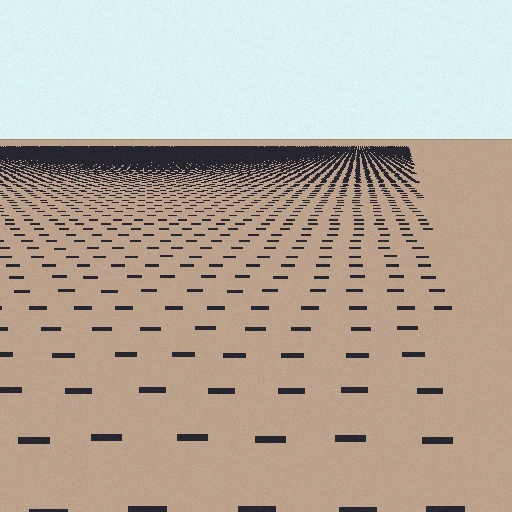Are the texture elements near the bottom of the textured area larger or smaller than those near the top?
Larger. Near the bottom, elements are closer to the viewer and appear at a bigger on-screen size.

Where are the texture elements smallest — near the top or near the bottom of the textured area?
Near the top.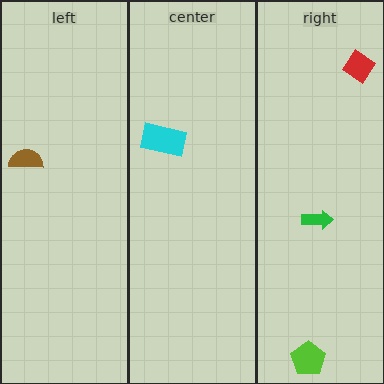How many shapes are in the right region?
3.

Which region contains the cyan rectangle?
The center region.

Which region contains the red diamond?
The right region.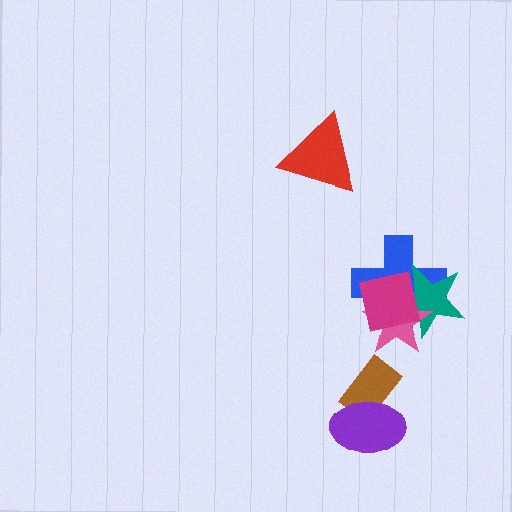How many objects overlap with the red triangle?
0 objects overlap with the red triangle.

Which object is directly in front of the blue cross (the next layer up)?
The teal star is directly in front of the blue cross.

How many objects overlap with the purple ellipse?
1 object overlaps with the purple ellipse.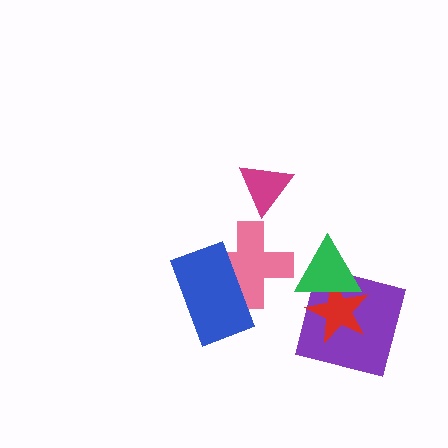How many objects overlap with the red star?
2 objects overlap with the red star.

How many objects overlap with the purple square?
2 objects overlap with the purple square.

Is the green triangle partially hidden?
No, no other shape covers it.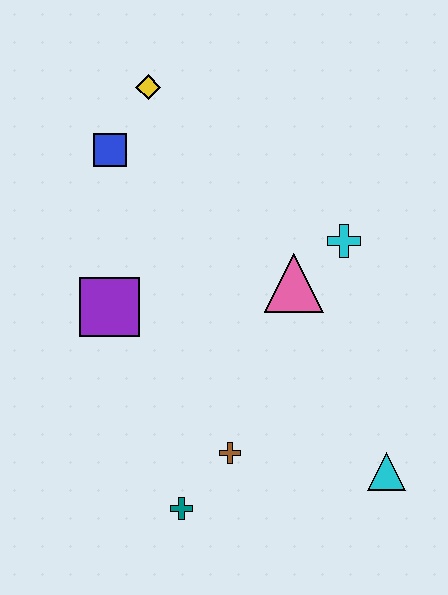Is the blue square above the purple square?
Yes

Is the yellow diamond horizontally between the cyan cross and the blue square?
Yes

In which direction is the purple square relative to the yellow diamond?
The purple square is below the yellow diamond.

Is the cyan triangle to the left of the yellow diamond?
No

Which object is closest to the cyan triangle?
The brown cross is closest to the cyan triangle.